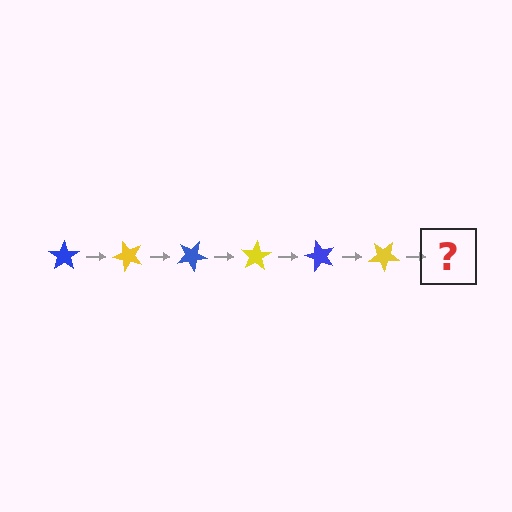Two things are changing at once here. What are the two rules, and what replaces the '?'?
The two rules are that it rotates 50 degrees each step and the color cycles through blue and yellow. The '?' should be a blue star, rotated 300 degrees from the start.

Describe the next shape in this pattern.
It should be a blue star, rotated 300 degrees from the start.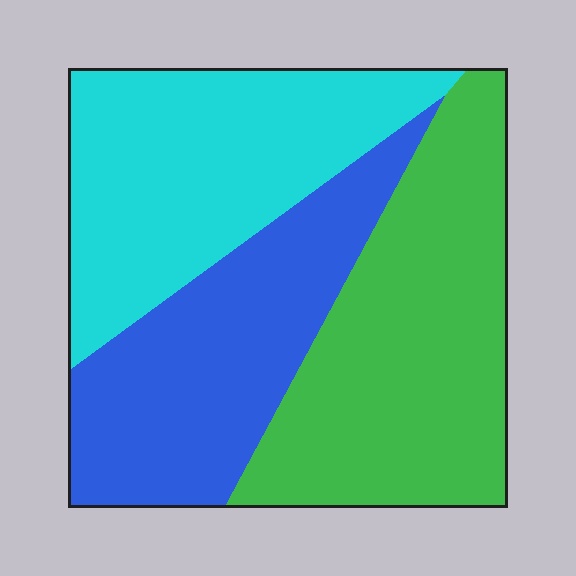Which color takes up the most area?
Green, at roughly 40%.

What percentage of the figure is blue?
Blue takes up about one third (1/3) of the figure.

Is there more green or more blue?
Green.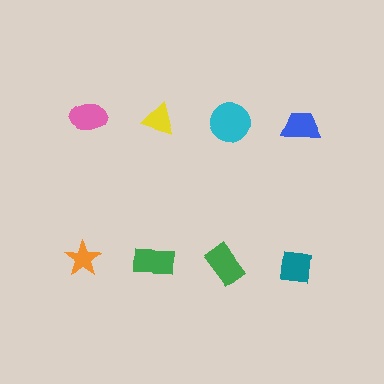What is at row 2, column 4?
A teal square.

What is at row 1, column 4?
A blue trapezoid.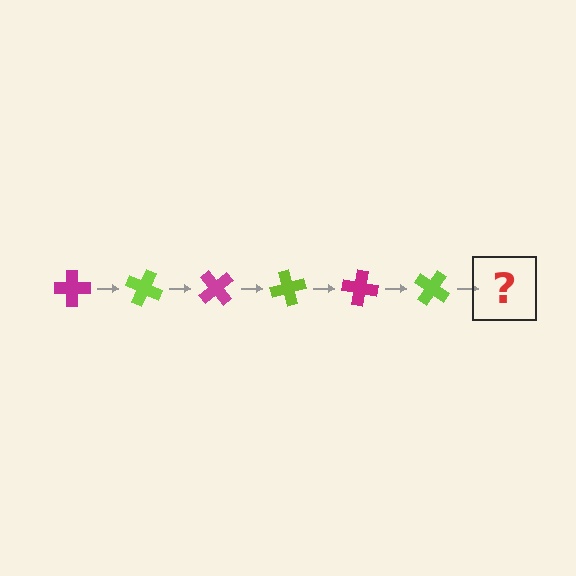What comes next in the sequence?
The next element should be a magenta cross, rotated 150 degrees from the start.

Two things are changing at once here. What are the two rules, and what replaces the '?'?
The two rules are that it rotates 25 degrees each step and the color cycles through magenta and lime. The '?' should be a magenta cross, rotated 150 degrees from the start.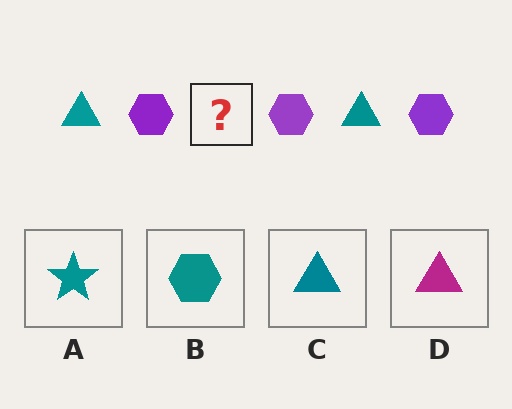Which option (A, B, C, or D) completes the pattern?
C.